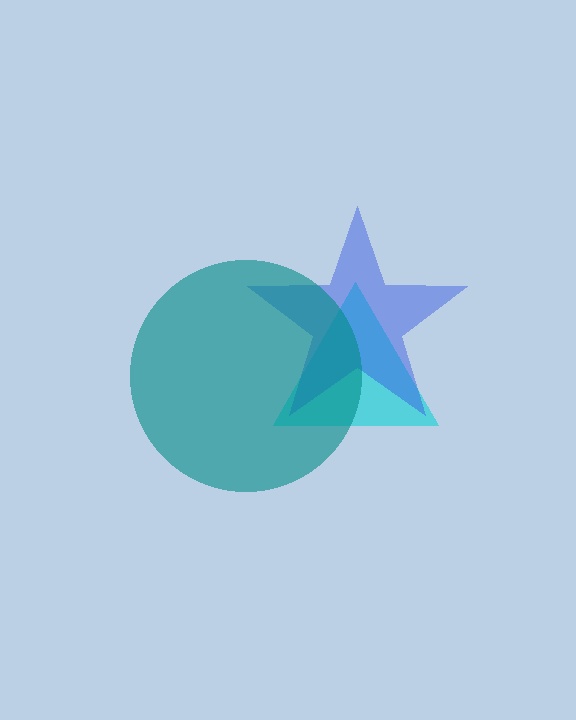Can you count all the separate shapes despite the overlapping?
Yes, there are 3 separate shapes.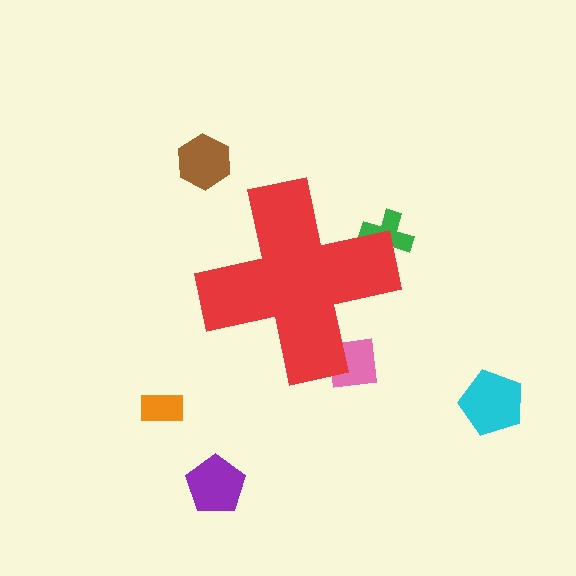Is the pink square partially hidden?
Yes, the pink square is partially hidden behind the red cross.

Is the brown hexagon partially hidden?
No, the brown hexagon is fully visible.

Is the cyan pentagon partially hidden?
No, the cyan pentagon is fully visible.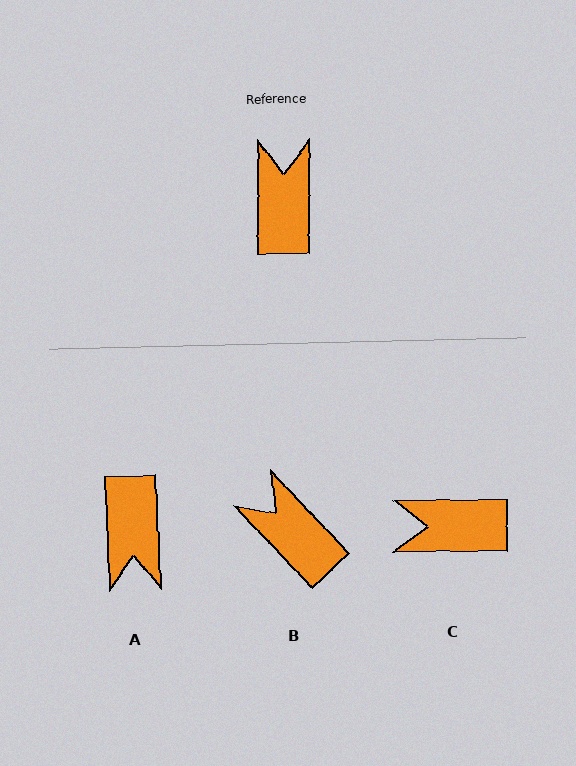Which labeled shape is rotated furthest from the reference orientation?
A, about 177 degrees away.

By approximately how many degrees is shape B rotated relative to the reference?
Approximately 43 degrees counter-clockwise.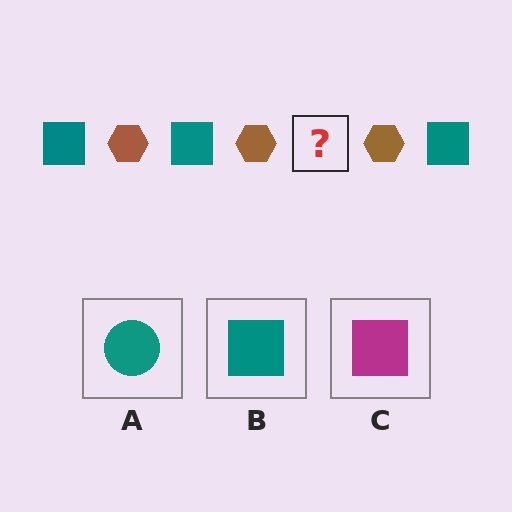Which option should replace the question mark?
Option B.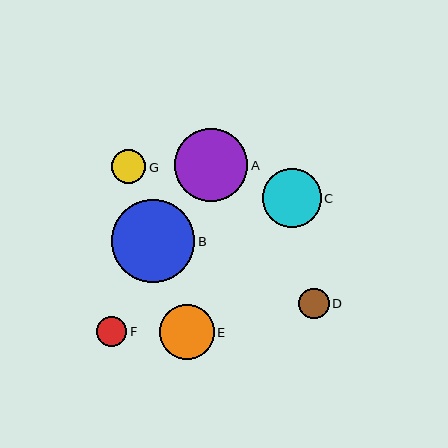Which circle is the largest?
Circle B is the largest with a size of approximately 83 pixels.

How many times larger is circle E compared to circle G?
Circle E is approximately 1.6 times the size of circle G.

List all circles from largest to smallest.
From largest to smallest: B, A, C, E, G, D, F.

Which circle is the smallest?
Circle F is the smallest with a size of approximately 30 pixels.